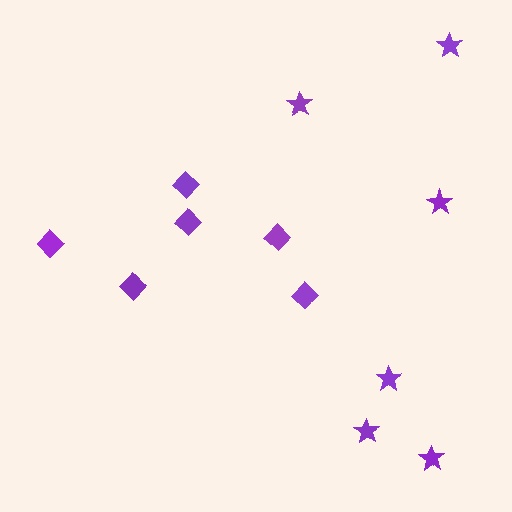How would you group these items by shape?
There are 2 groups: one group of stars (6) and one group of diamonds (6).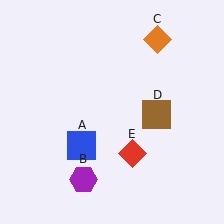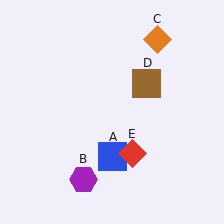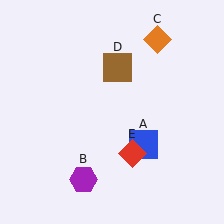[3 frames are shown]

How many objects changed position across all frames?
2 objects changed position: blue square (object A), brown square (object D).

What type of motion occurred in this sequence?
The blue square (object A), brown square (object D) rotated counterclockwise around the center of the scene.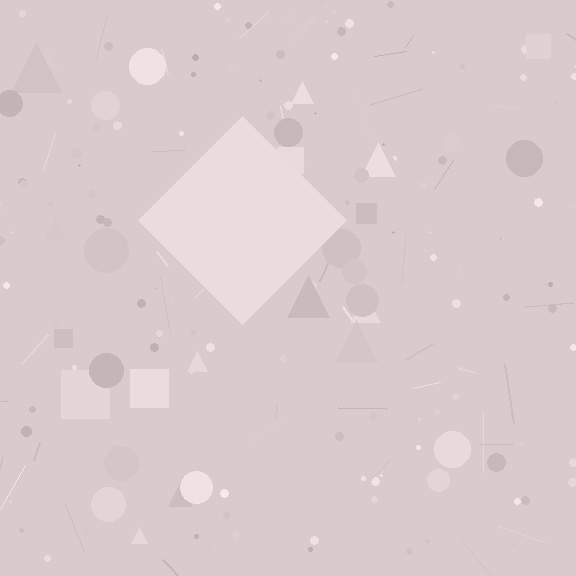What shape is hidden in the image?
A diamond is hidden in the image.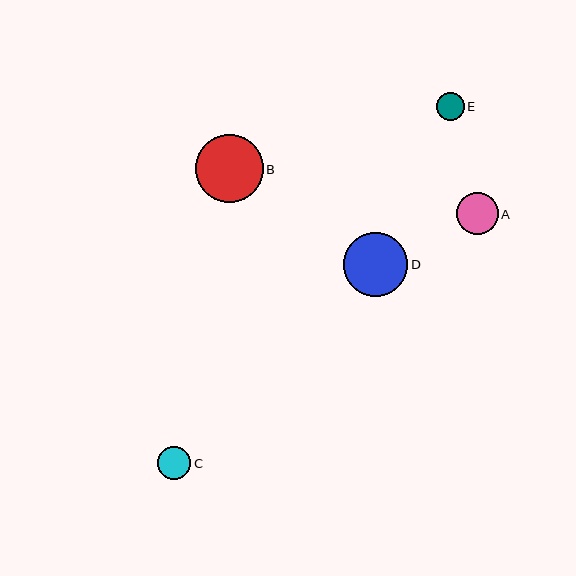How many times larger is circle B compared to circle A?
Circle B is approximately 1.6 times the size of circle A.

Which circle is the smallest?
Circle E is the smallest with a size of approximately 28 pixels.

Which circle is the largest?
Circle B is the largest with a size of approximately 68 pixels.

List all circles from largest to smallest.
From largest to smallest: B, D, A, C, E.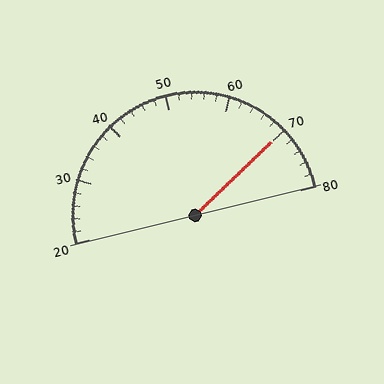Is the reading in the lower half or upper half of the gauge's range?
The reading is in the upper half of the range (20 to 80).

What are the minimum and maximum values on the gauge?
The gauge ranges from 20 to 80.